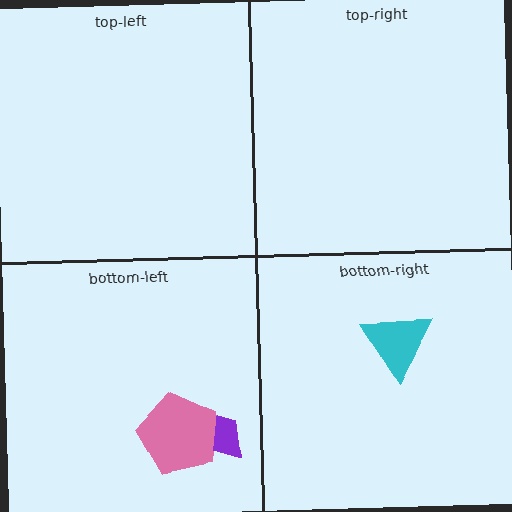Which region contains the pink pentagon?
The bottom-left region.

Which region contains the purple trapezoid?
The bottom-left region.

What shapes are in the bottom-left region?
The purple trapezoid, the pink pentagon.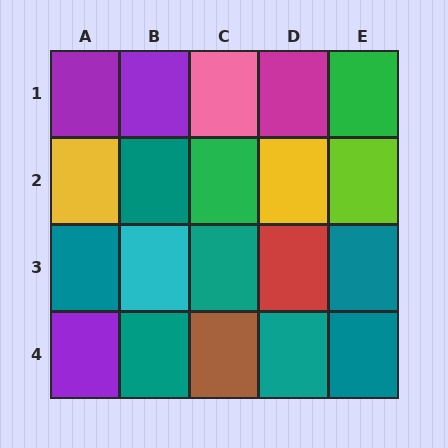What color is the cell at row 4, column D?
Teal.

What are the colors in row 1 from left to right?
Purple, purple, pink, magenta, green.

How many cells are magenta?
1 cell is magenta.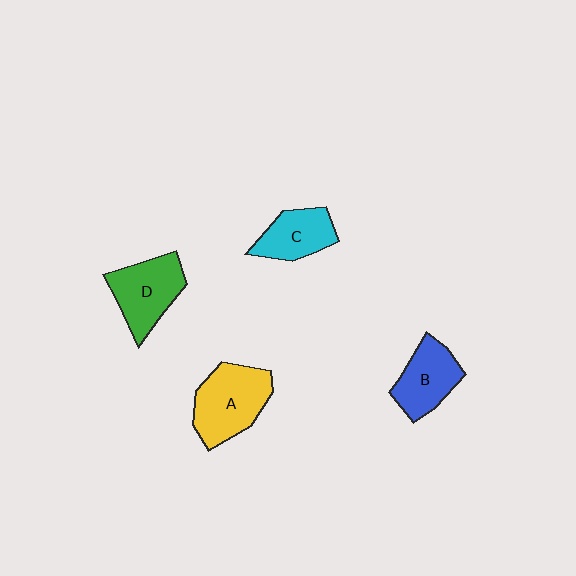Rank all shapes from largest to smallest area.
From largest to smallest: A (yellow), D (green), B (blue), C (cyan).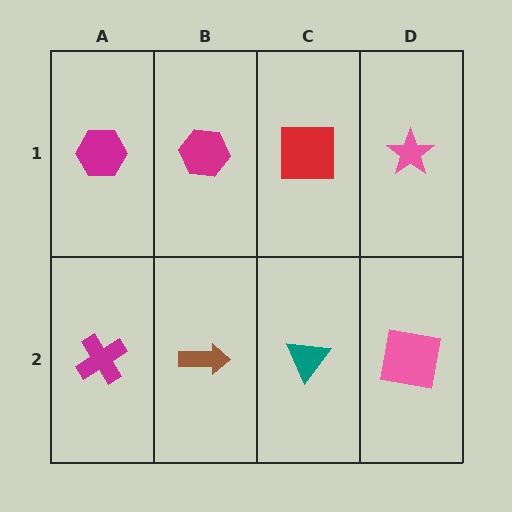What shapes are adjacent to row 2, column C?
A red square (row 1, column C), a brown arrow (row 2, column B), a pink square (row 2, column D).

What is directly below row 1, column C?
A teal triangle.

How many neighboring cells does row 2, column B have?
3.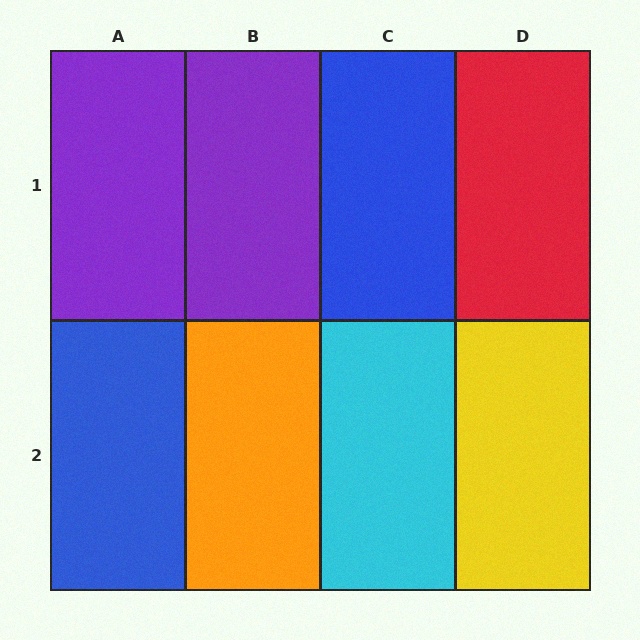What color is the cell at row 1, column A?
Purple.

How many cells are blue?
2 cells are blue.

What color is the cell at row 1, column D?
Red.